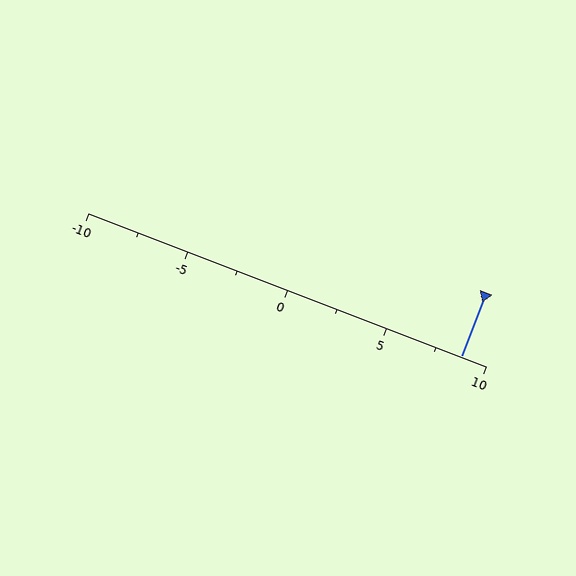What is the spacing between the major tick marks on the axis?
The major ticks are spaced 5 apart.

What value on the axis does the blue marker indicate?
The marker indicates approximately 8.8.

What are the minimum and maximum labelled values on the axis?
The axis runs from -10 to 10.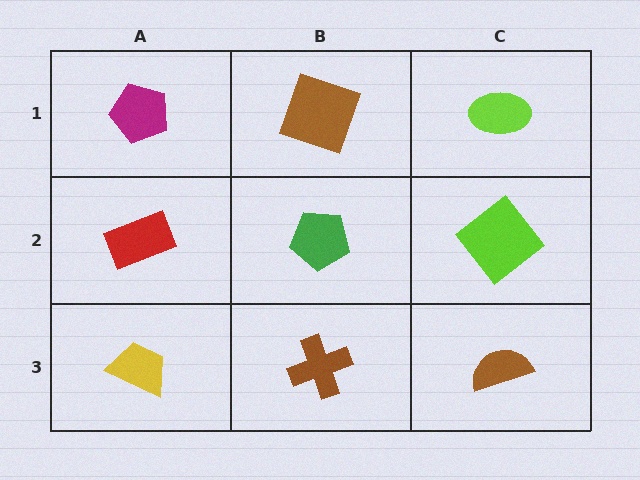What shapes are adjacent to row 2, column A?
A magenta pentagon (row 1, column A), a yellow trapezoid (row 3, column A), a green pentagon (row 2, column B).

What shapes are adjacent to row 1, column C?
A lime diamond (row 2, column C), a brown square (row 1, column B).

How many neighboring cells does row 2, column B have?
4.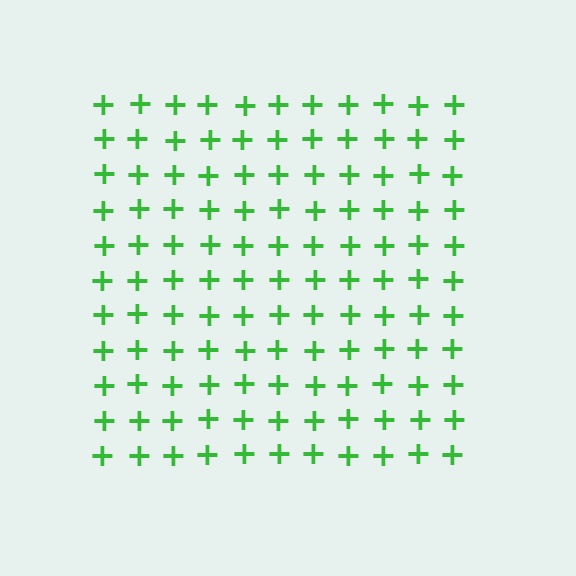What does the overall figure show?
The overall figure shows a square.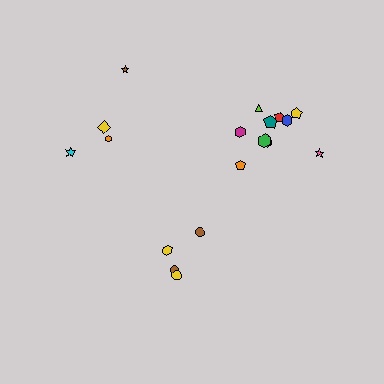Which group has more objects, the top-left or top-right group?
The top-right group.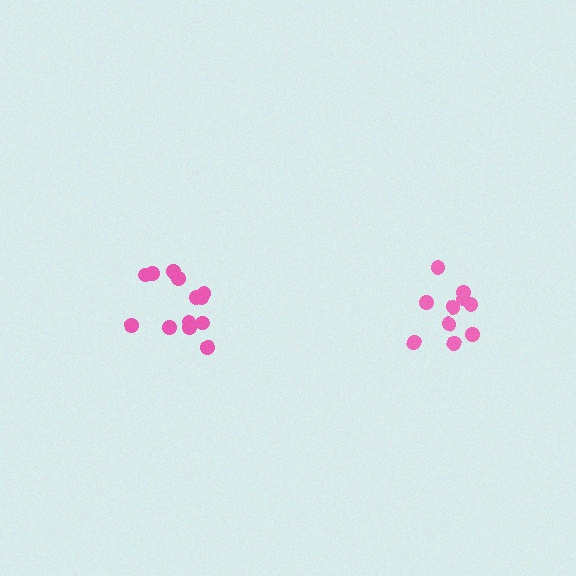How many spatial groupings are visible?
There are 2 spatial groupings.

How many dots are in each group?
Group 1: 10 dots, Group 2: 15 dots (25 total).